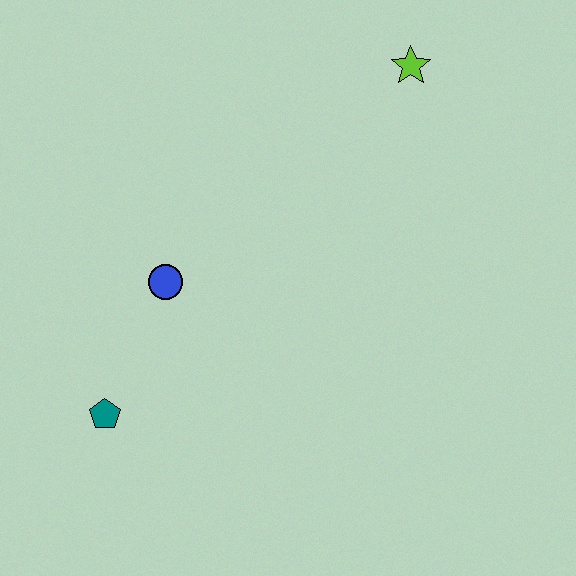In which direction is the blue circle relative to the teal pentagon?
The blue circle is above the teal pentagon.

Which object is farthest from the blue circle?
The lime star is farthest from the blue circle.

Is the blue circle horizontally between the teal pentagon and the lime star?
Yes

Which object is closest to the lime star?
The blue circle is closest to the lime star.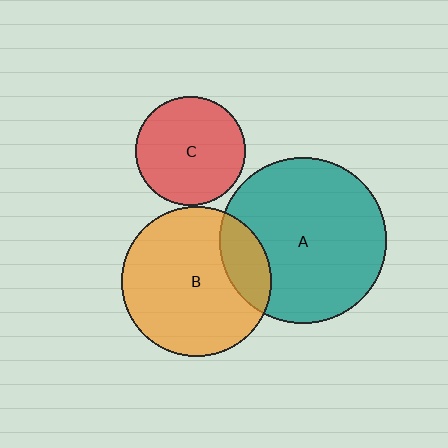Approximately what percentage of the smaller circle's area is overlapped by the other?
Approximately 20%.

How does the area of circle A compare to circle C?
Approximately 2.3 times.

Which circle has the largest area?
Circle A (teal).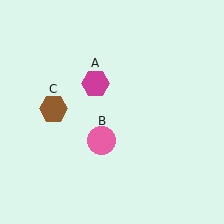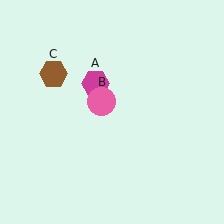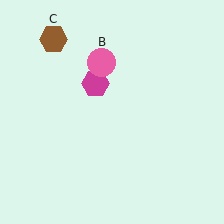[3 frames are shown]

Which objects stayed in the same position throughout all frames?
Magenta hexagon (object A) remained stationary.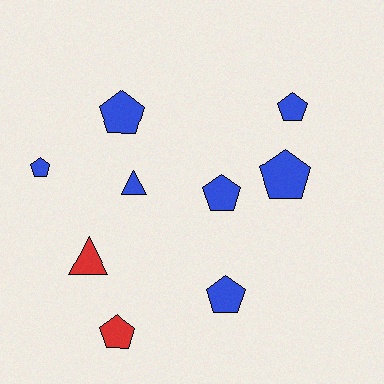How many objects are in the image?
There are 9 objects.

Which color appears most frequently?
Blue, with 7 objects.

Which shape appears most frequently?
Pentagon, with 7 objects.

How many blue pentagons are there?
There are 6 blue pentagons.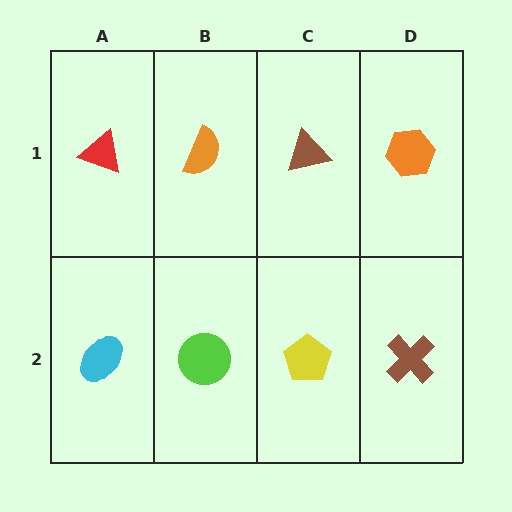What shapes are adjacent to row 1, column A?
A cyan ellipse (row 2, column A), an orange semicircle (row 1, column B).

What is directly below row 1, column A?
A cyan ellipse.